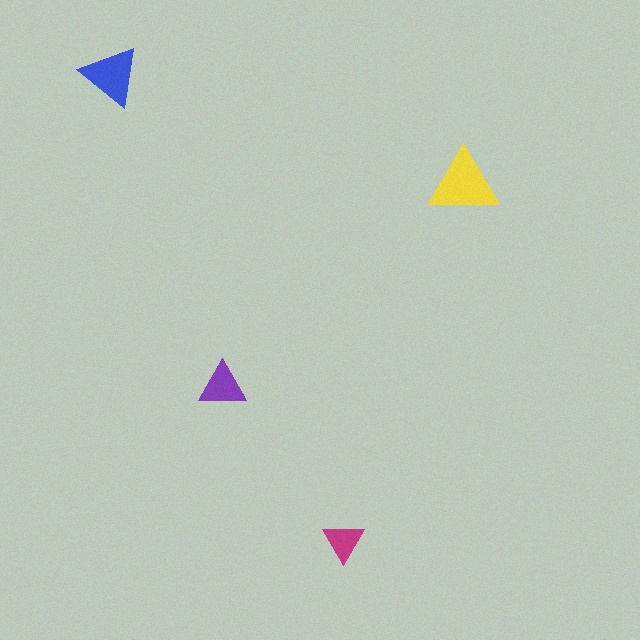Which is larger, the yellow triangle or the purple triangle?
The yellow one.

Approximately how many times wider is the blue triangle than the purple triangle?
About 1.5 times wider.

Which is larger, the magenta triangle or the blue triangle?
The blue one.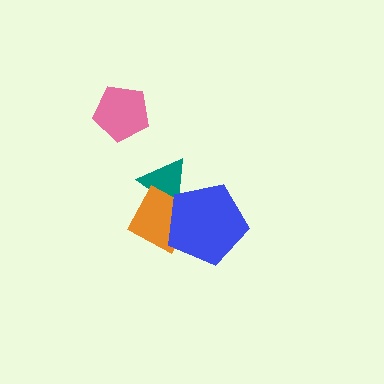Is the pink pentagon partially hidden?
No, no other shape covers it.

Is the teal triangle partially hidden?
Yes, it is partially covered by another shape.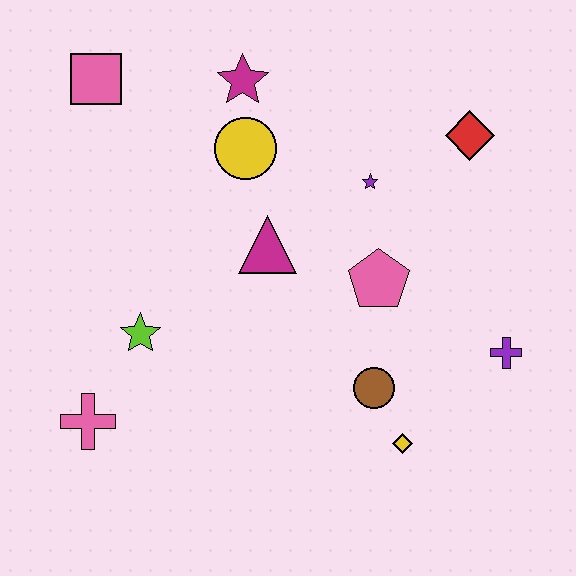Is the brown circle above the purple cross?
No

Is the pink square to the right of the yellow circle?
No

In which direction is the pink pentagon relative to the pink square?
The pink pentagon is to the right of the pink square.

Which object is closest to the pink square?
The magenta star is closest to the pink square.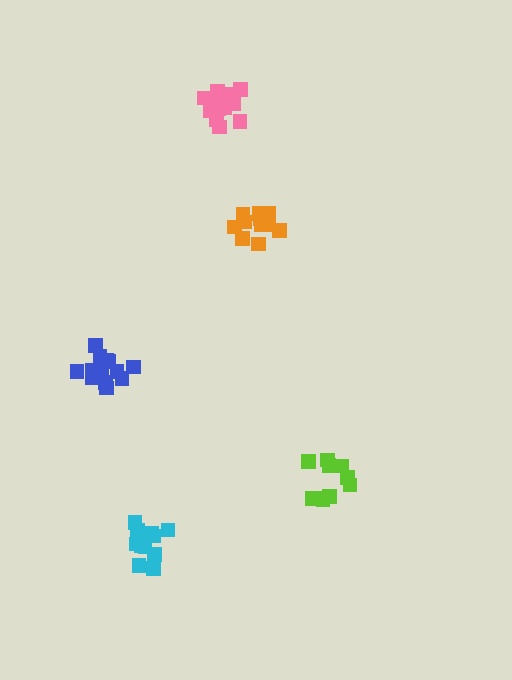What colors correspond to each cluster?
The clusters are colored: blue, orange, pink, cyan, lime.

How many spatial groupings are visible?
There are 5 spatial groupings.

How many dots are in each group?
Group 1: 15 dots, Group 2: 12 dots, Group 3: 15 dots, Group 4: 11 dots, Group 5: 10 dots (63 total).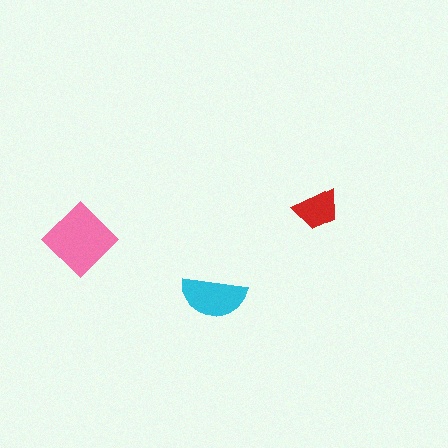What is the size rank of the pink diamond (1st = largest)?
1st.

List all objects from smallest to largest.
The red trapezoid, the cyan semicircle, the pink diamond.